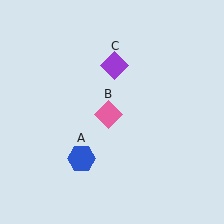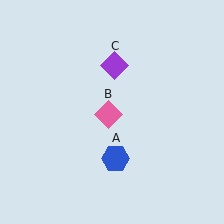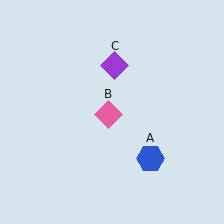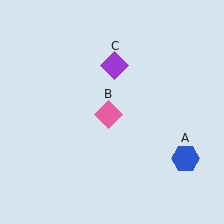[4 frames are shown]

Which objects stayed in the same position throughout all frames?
Pink diamond (object B) and purple diamond (object C) remained stationary.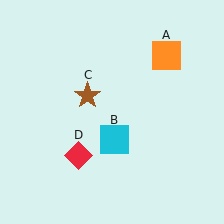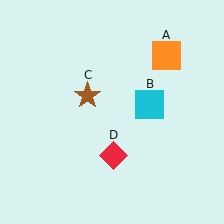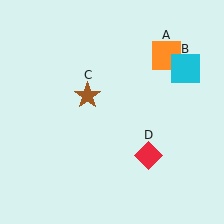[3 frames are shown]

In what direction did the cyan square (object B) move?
The cyan square (object B) moved up and to the right.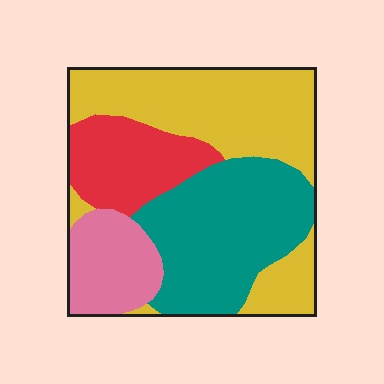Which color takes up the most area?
Yellow, at roughly 40%.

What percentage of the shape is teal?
Teal takes up between a sixth and a third of the shape.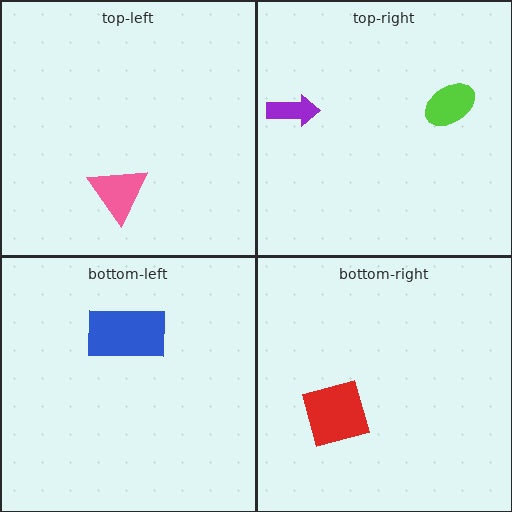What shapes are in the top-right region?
The purple arrow, the lime ellipse.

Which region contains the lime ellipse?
The top-right region.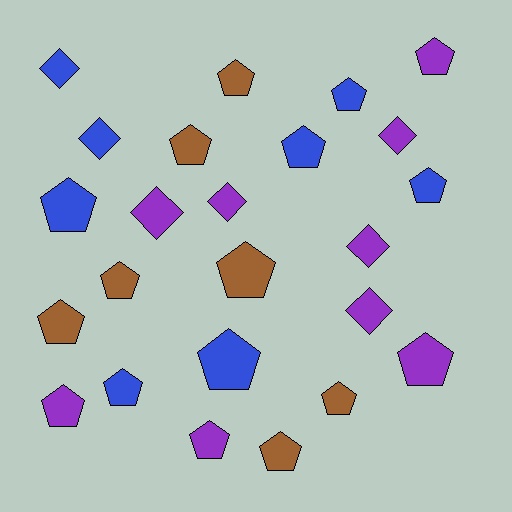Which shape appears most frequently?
Pentagon, with 17 objects.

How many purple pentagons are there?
There are 4 purple pentagons.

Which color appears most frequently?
Purple, with 9 objects.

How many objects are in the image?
There are 24 objects.